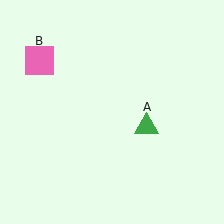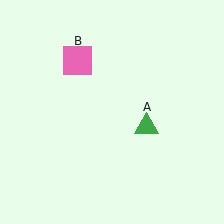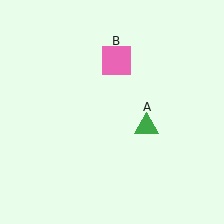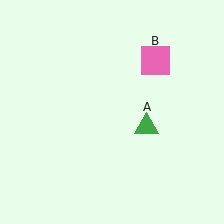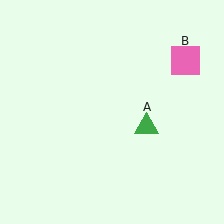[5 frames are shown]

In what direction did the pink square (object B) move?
The pink square (object B) moved right.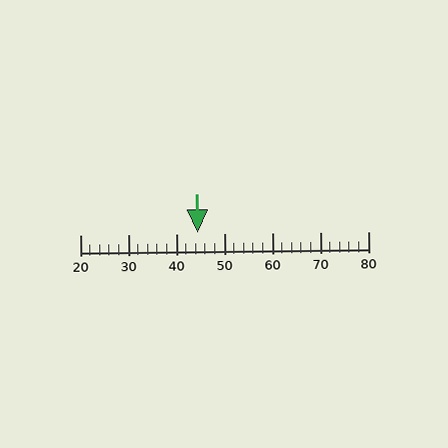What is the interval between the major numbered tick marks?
The major tick marks are spaced 10 units apart.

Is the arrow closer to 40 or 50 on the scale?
The arrow is closer to 40.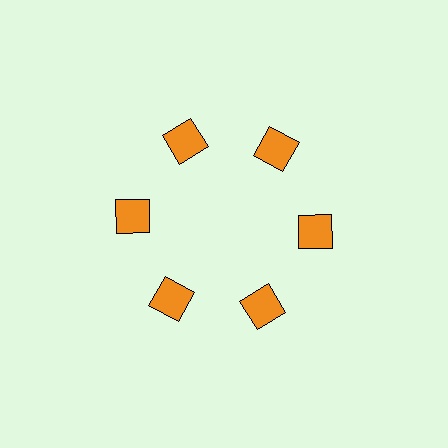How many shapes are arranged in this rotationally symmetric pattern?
There are 6 shapes, arranged in 6 groups of 1.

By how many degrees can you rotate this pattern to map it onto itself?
The pattern maps onto itself every 60 degrees of rotation.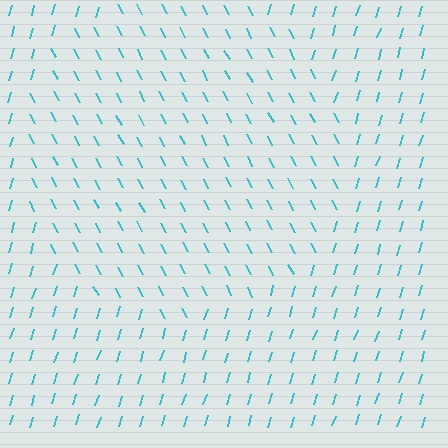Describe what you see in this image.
The image is filled with small cyan line segments. A circle region in the image has lines oriented differently from the surrounding lines, creating a visible texture boundary.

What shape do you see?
I see a circle.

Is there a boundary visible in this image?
Yes, there is a texture boundary formed by a change in line orientation.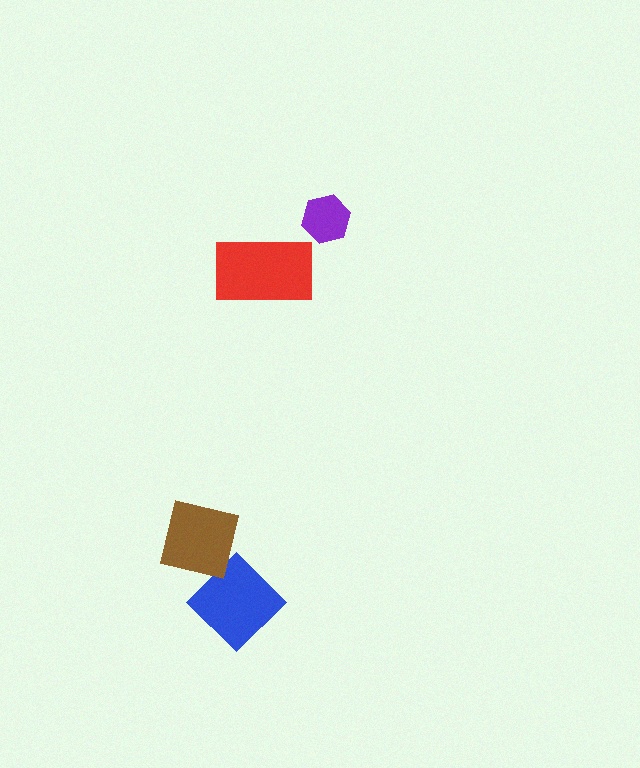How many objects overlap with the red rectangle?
0 objects overlap with the red rectangle.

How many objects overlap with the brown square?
1 object overlaps with the brown square.